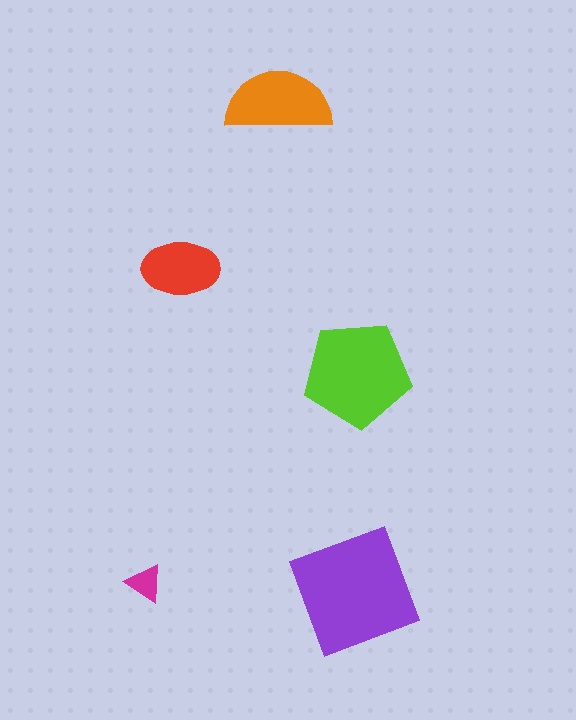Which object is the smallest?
The magenta triangle.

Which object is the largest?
The purple square.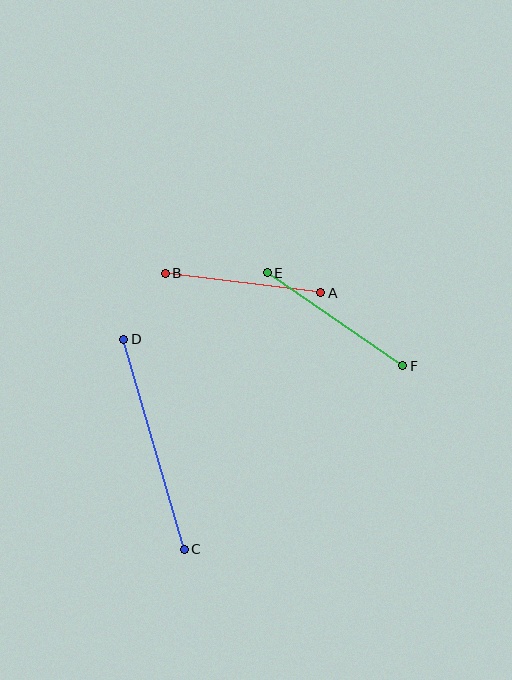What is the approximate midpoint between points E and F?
The midpoint is at approximately (335, 319) pixels.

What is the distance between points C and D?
The distance is approximately 219 pixels.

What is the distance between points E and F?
The distance is approximately 164 pixels.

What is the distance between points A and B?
The distance is approximately 157 pixels.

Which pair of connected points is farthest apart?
Points C and D are farthest apart.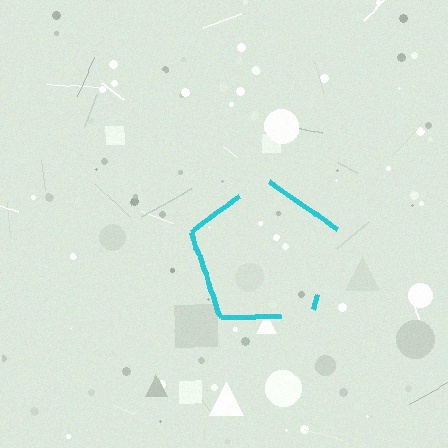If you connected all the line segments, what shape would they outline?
They would outline a pentagon.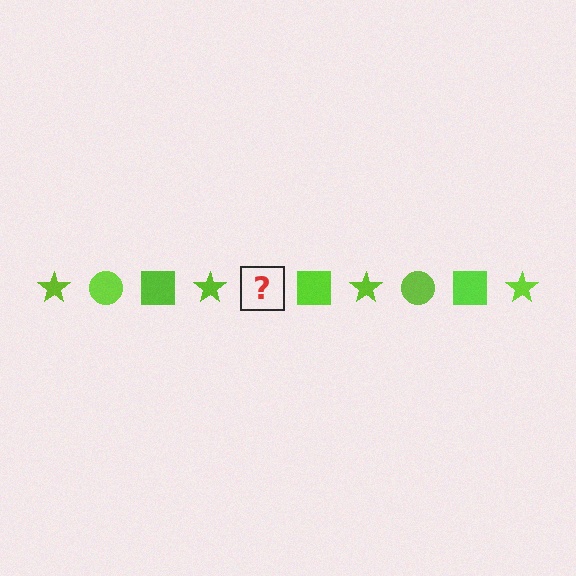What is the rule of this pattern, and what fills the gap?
The rule is that the pattern cycles through star, circle, square shapes in lime. The gap should be filled with a lime circle.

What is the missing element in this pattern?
The missing element is a lime circle.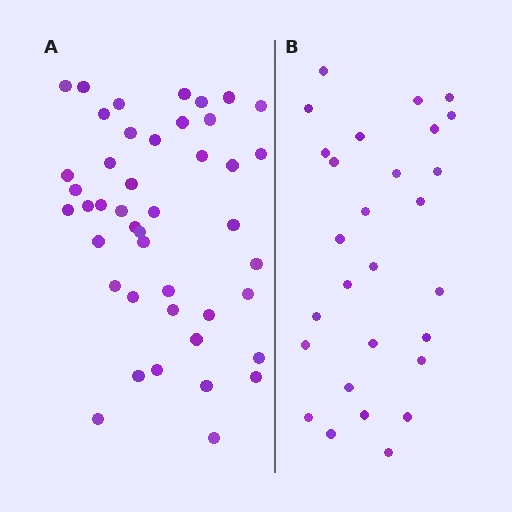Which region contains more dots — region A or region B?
Region A (the left region) has more dots.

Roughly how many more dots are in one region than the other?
Region A has approximately 15 more dots than region B.